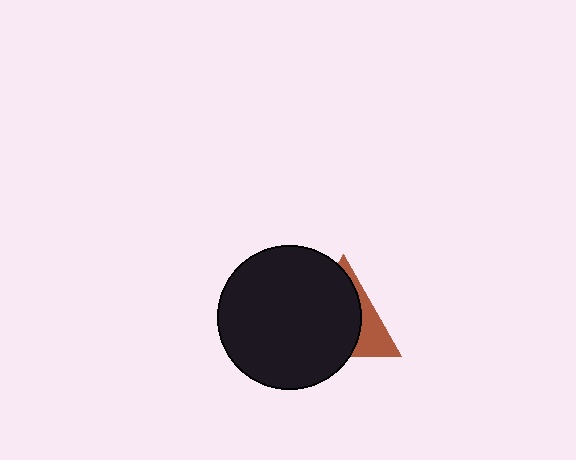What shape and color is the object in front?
The object in front is a black circle.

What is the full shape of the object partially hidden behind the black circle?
The partially hidden object is a brown triangle.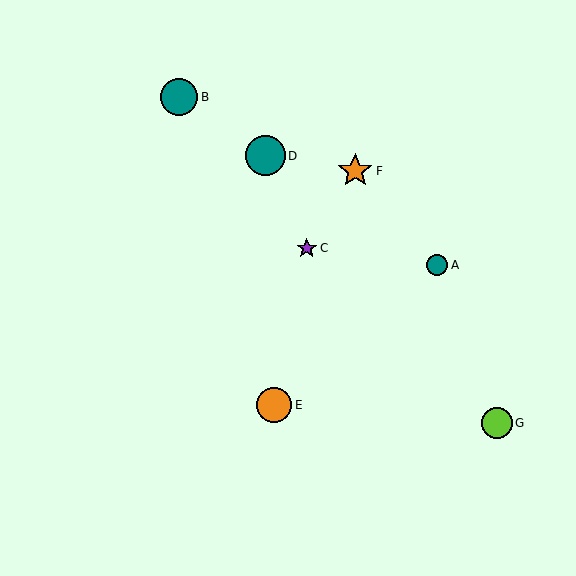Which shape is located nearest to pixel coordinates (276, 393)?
The orange circle (labeled E) at (274, 405) is nearest to that location.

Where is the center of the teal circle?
The center of the teal circle is at (265, 156).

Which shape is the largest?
The teal circle (labeled D) is the largest.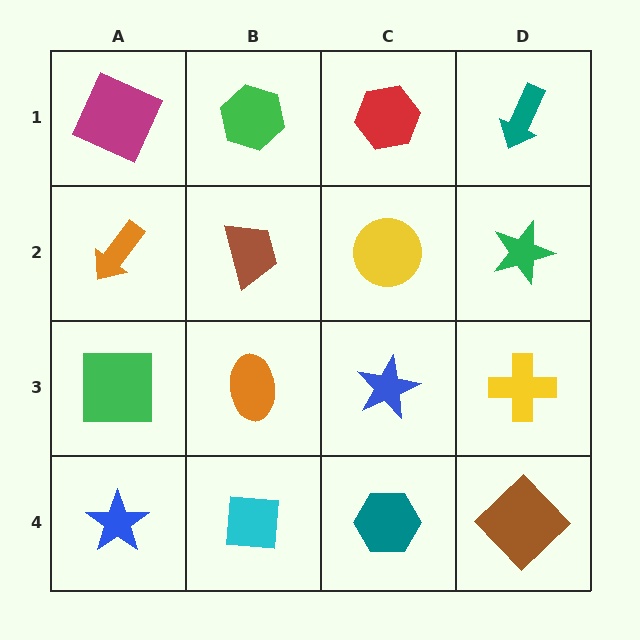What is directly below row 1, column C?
A yellow circle.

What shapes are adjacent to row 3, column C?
A yellow circle (row 2, column C), a teal hexagon (row 4, column C), an orange ellipse (row 3, column B), a yellow cross (row 3, column D).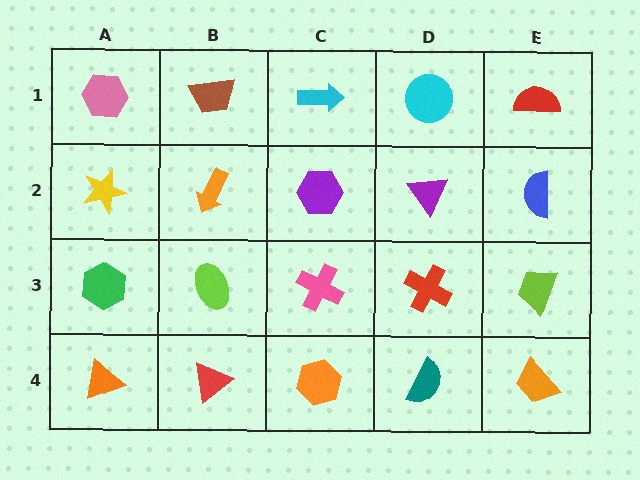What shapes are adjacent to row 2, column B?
A brown trapezoid (row 1, column B), a lime ellipse (row 3, column B), a yellow star (row 2, column A), a purple hexagon (row 2, column C).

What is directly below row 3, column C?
An orange hexagon.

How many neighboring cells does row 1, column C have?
3.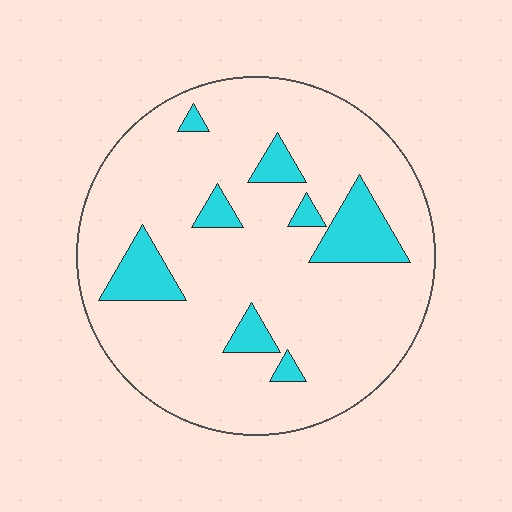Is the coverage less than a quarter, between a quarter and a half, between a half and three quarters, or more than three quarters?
Less than a quarter.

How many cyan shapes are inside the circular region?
8.